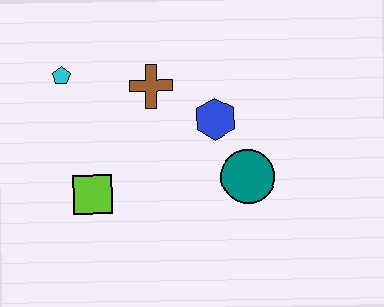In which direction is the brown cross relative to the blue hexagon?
The brown cross is to the left of the blue hexagon.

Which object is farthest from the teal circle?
The cyan pentagon is farthest from the teal circle.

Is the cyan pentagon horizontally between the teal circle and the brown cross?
No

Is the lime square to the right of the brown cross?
No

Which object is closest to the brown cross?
The blue hexagon is closest to the brown cross.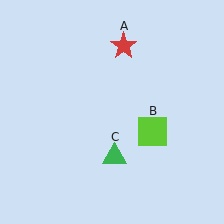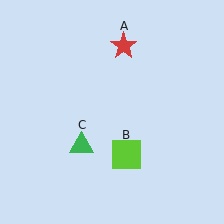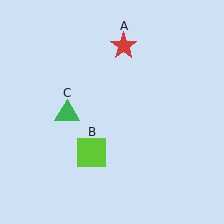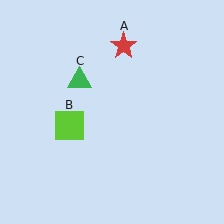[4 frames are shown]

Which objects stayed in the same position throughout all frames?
Red star (object A) remained stationary.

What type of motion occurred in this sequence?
The lime square (object B), green triangle (object C) rotated clockwise around the center of the scene.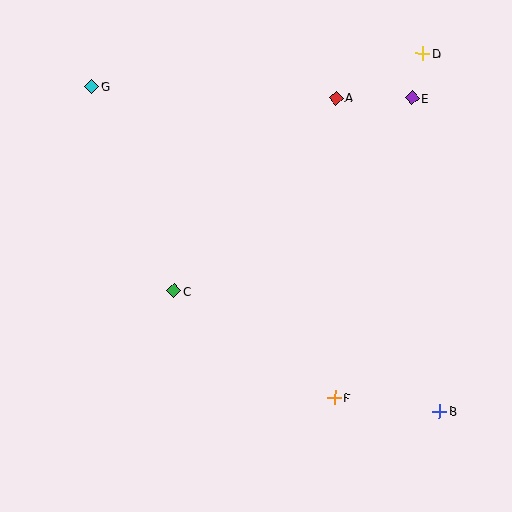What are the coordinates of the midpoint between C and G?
The midpoint between C and G is at (133, 189).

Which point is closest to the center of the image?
Point C at (174, 291) is closest to the center.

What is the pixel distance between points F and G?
The distance between F and G is 395 pixels.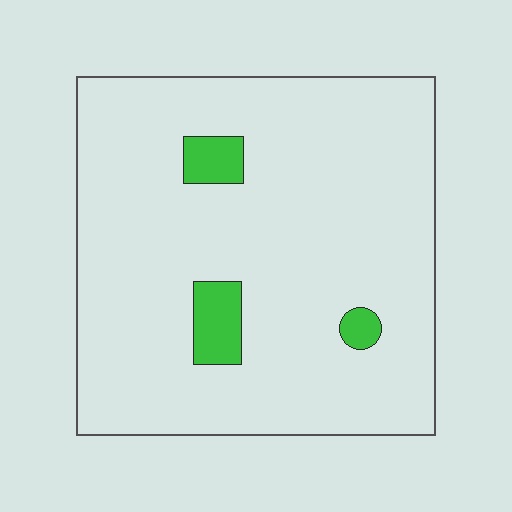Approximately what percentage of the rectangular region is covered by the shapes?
Approximately 5%.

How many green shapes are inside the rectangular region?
3.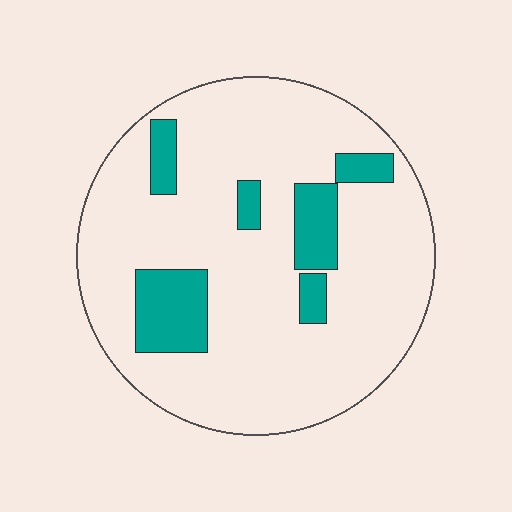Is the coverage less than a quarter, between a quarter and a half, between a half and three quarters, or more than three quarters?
Less than a quarter.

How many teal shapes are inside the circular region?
6.